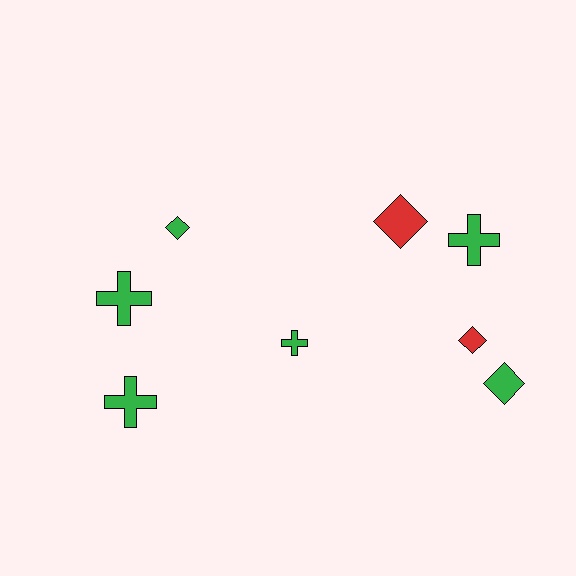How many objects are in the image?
There are 8 objects.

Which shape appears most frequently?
Diamond, with 4 objects.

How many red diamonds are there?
There are 2 red diamonds.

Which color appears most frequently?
Green, with 6 objects.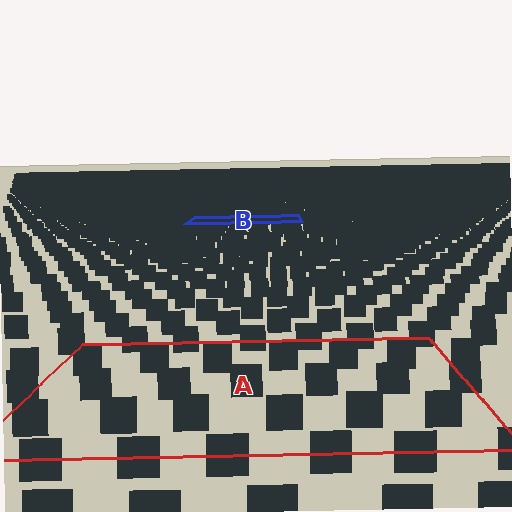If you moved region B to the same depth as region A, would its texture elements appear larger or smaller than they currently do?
They would appear larger. At a closer depth, the same texture elements are projected at a bigger on-screen size.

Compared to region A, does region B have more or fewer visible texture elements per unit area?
Region B has more texture elements per unit area — they are packed more densely because it is farther away.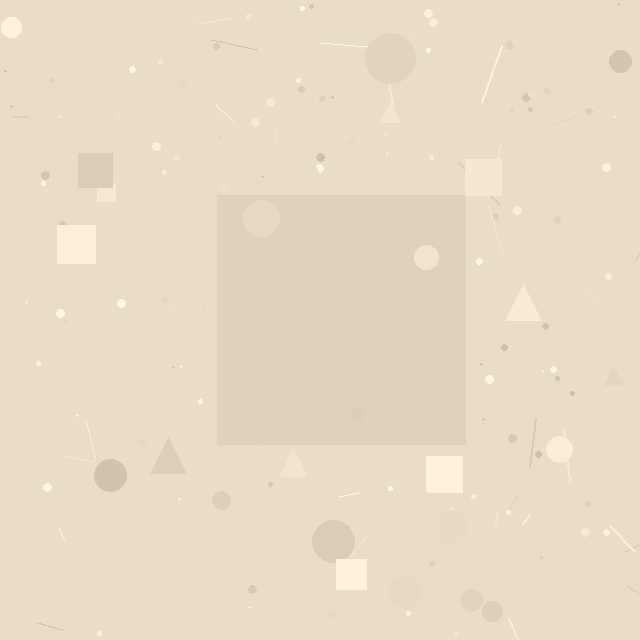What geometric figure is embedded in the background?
A square is embedded in the background.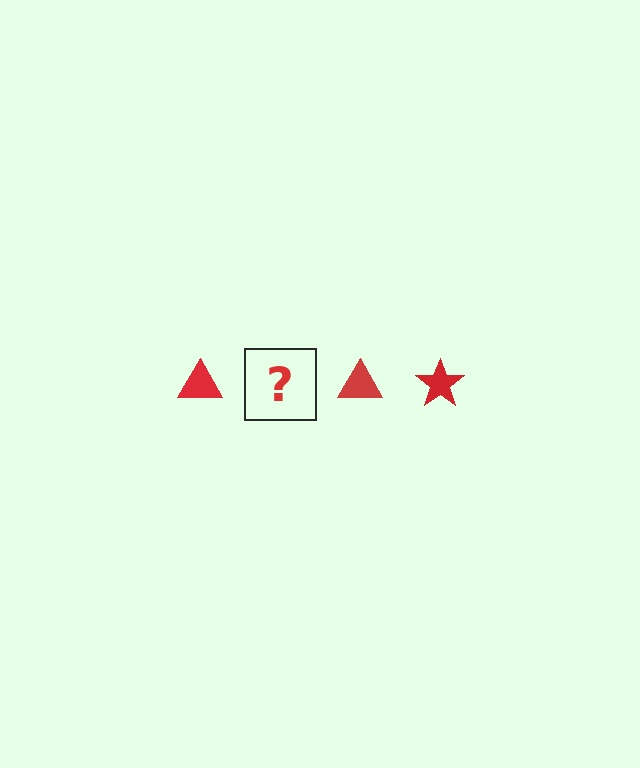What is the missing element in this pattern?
The missing element is a red star.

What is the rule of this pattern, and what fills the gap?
The rule is that the pattern cycles through triangle, star shapes in red. The gap should be filled with a red star.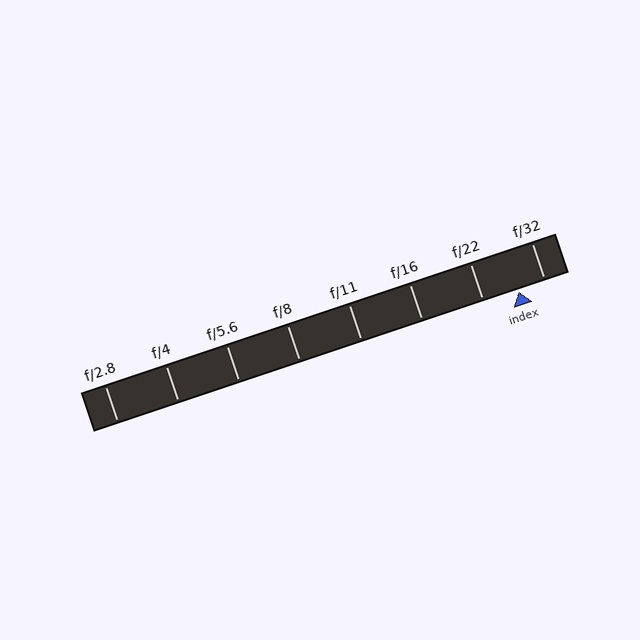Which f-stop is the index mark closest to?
The index mark is closest to f/32.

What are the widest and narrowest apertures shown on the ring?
The widest aperture shown is f/2.8 and the narrowest is f/32.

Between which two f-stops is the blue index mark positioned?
The index mark is between f/22 and f/32.